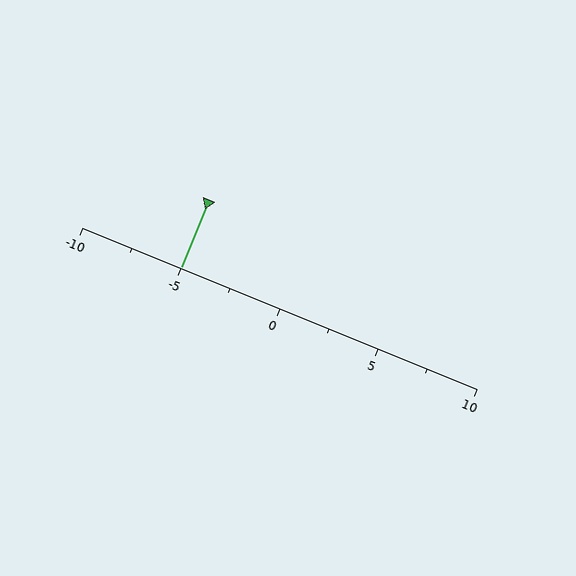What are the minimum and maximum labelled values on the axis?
The axis runs from -10 to 10.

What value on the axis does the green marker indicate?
The marker indicates approximately -5.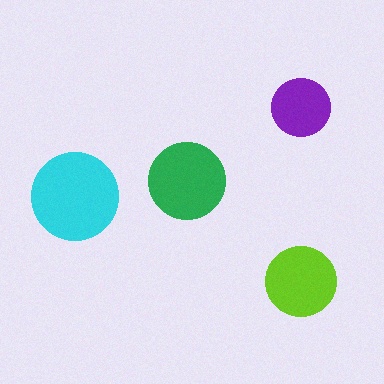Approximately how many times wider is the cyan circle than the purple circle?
About 1.5 times wider.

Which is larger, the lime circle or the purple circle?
The lime one.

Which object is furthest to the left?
The cyan circle is leftmost.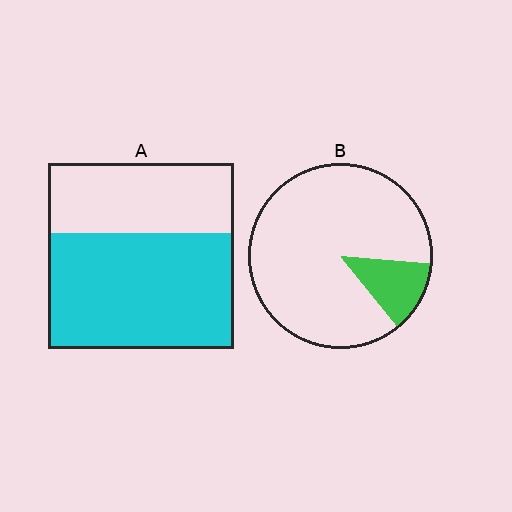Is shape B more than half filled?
No.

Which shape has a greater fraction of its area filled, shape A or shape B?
Shape A.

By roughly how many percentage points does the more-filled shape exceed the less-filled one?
By roughly 50 percentage points (A over B).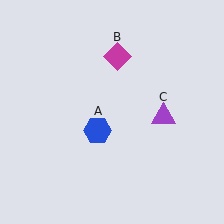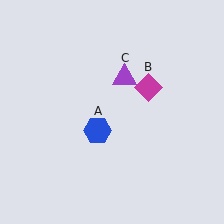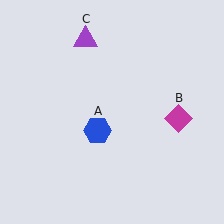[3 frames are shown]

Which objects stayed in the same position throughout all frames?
Blue hexagon (object A) remained stationary.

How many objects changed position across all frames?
2 objects changed position: magenta diamond (object B), purple triangle (object C).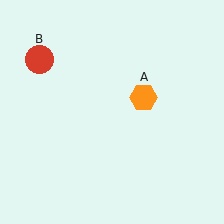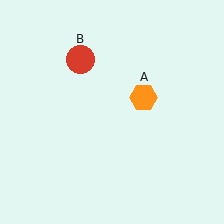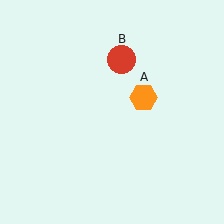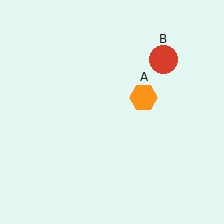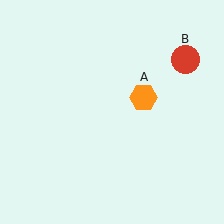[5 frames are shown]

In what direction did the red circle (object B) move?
The red circle (object B) moved right.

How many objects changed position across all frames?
1 object changed position: red circle (object B).